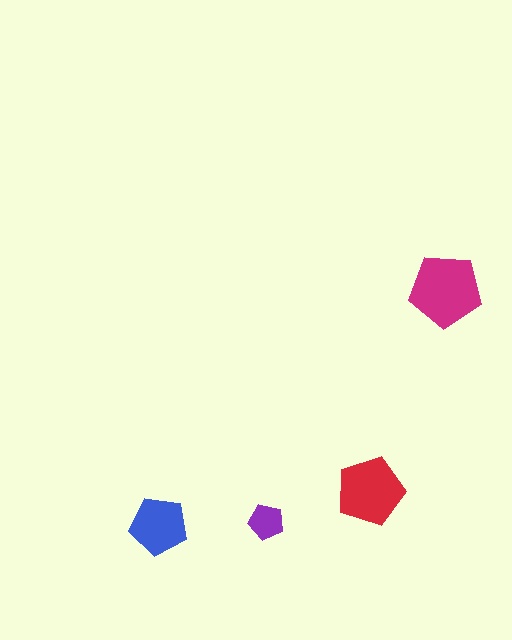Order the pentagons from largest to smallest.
the magenta one, the red one, the blue one, the purple one.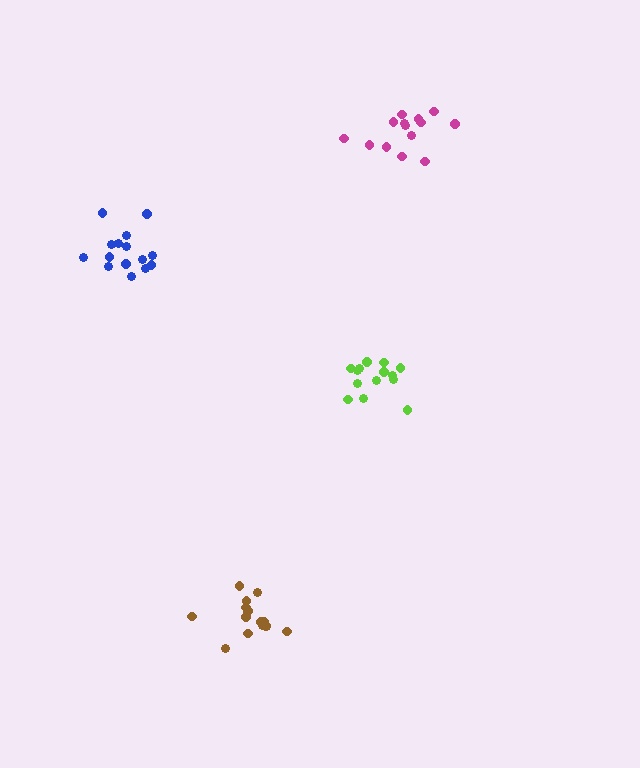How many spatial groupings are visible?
There are 4 spatial groupings.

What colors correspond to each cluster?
The clusters are colored: lime, brown, magenta, blue.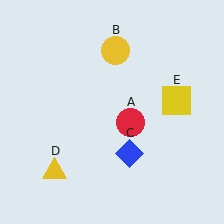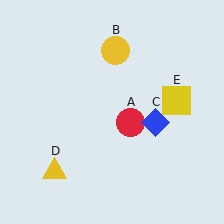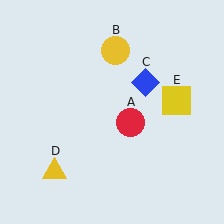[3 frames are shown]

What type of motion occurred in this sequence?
The blue diamond (object C) rotated counterclockwise around the center of the scene.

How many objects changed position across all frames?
1 object changed position: blue diamond (object C).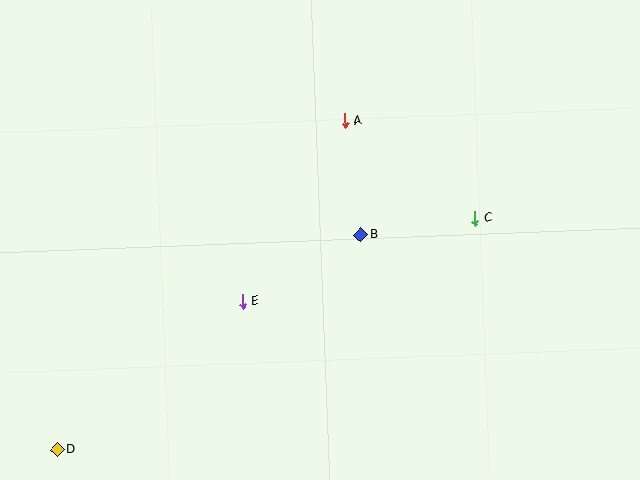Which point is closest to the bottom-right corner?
Point C is closest to the bottom-right corner.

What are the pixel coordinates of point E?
Point E is at (243, 301).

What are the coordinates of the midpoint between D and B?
The midpoint between D and B is at (209, 342).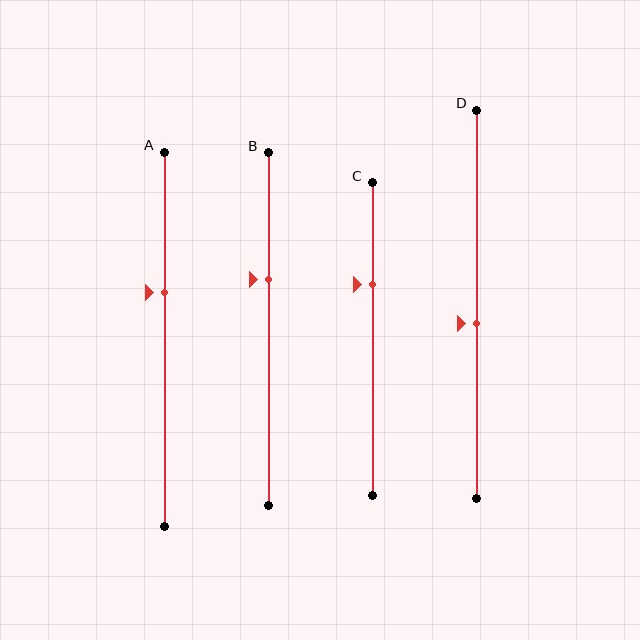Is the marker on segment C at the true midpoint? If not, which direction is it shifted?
No, the marker on segment C is shifted upward by about 17% of the segment length.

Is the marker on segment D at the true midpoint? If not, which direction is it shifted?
No, the marker on segment D is shifted downward by about 5% of the segment length.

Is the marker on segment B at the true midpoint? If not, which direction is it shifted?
No, the marker on segment B is shifted upward by about 14% of the segment length.